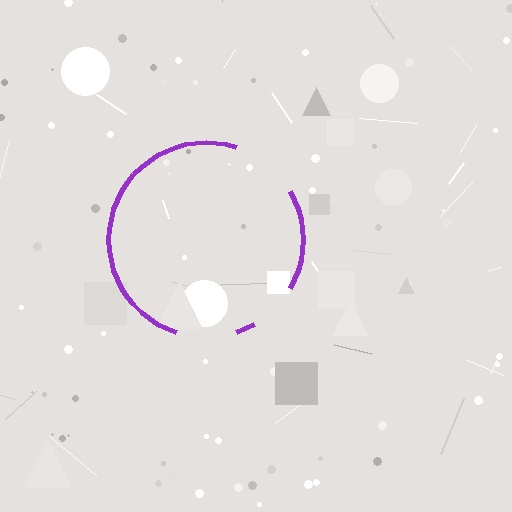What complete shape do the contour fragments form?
The contour fragments form a circle.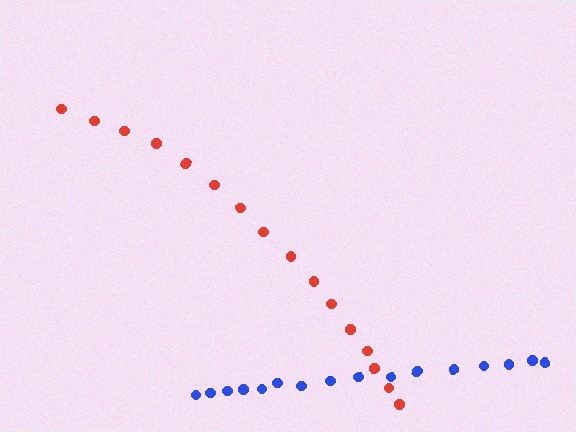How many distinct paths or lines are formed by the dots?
There are 2 distinct paths.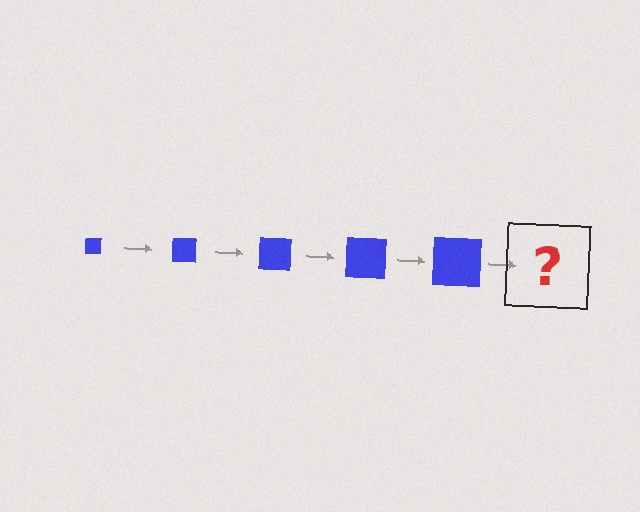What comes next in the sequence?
The next element should be a blue square, larger than the previous one.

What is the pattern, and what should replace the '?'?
The pattern is that the square gets progressively larger each step. The '?' should be a blue square, larger than the previous one.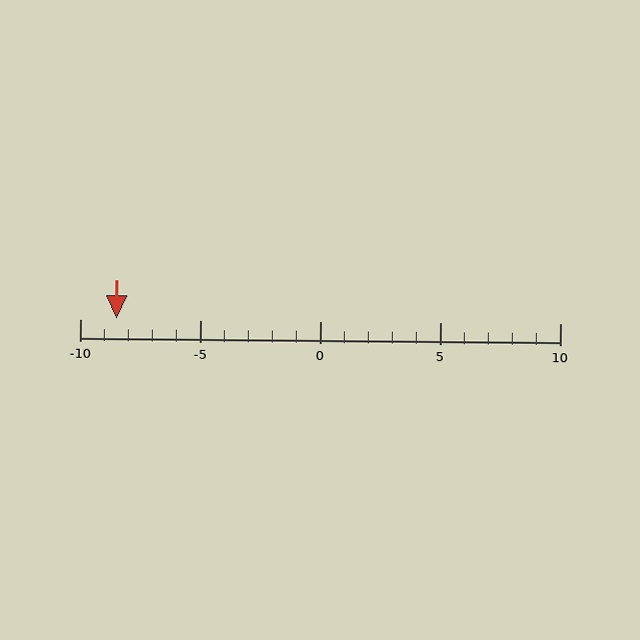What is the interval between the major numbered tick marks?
The major tick marks are spaced 5 units apart.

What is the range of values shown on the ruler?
The ruler shows values from -10 to 10.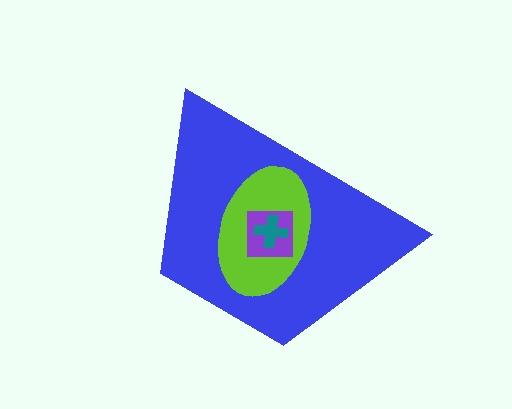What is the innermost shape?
The teal cross.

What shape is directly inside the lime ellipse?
The purple square.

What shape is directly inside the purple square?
The teal cross.